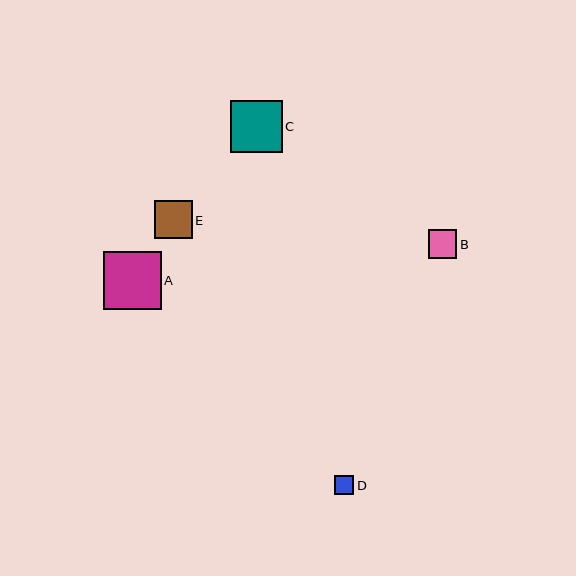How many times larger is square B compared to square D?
Square B is approximately 1.5 times the size of square D.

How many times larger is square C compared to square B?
Square C is approximately 1.8 times the size of square B.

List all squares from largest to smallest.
From largest to smallest: A, C, E, B, D.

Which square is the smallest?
Square D is the smallest with a size of approximately 19 pixels.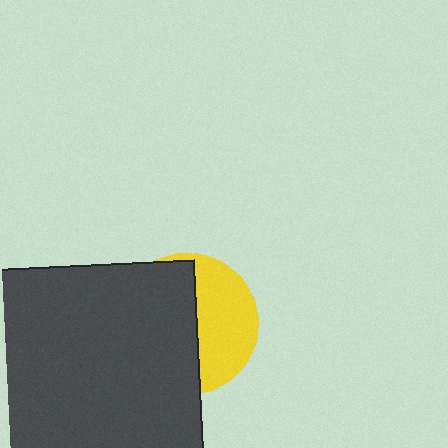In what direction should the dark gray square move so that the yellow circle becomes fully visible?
The dark gray square should move left. That is the shortest direction to clear the overlap and leave the yellow circle fully visible.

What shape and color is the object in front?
The object in front is a dark gray square.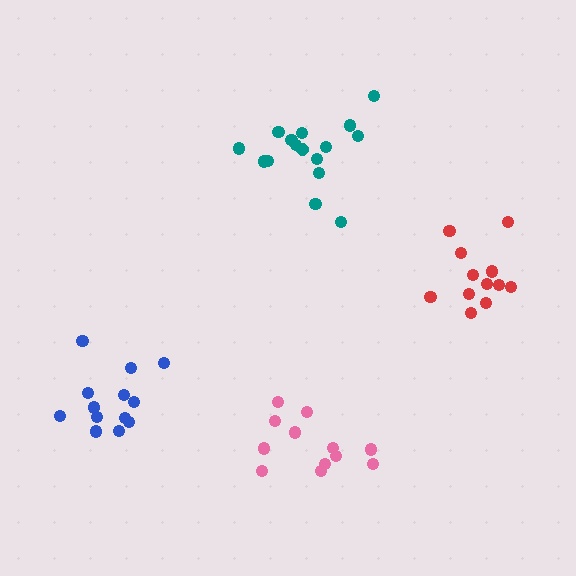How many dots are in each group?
Group 1: 12 dots, Group 2: 16 dots, Group 3: 13 dots, Group 4: 12 dots (53 total).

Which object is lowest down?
The pink cluster is bottommost.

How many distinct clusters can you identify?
There are 4 distinct clusters.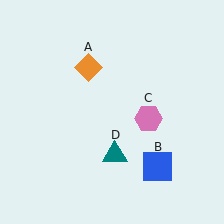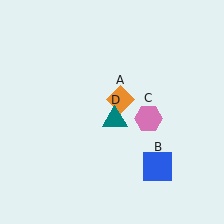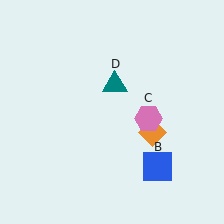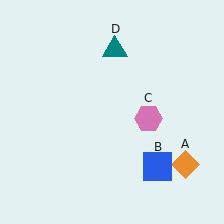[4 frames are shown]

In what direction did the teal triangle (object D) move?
The teal triangle (object D) moved up.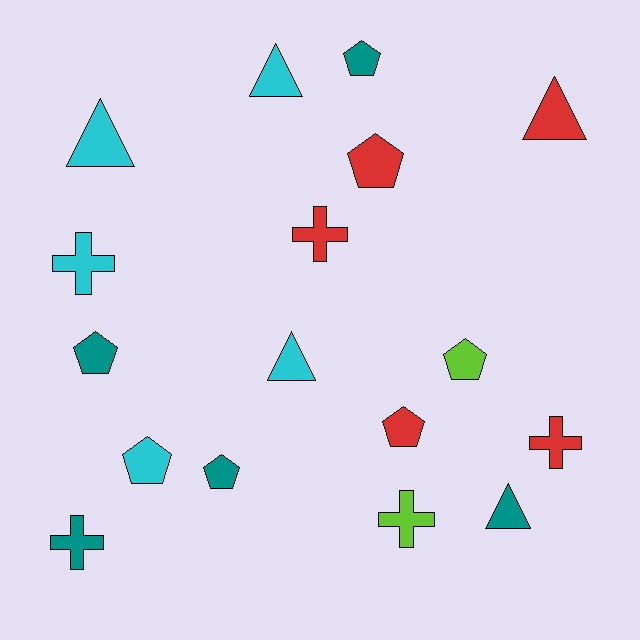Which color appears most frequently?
Teal, with 5 objects.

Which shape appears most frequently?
Pentagon, with 7 objects.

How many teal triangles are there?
There is 1 teal triangle.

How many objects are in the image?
There are 17 objects.